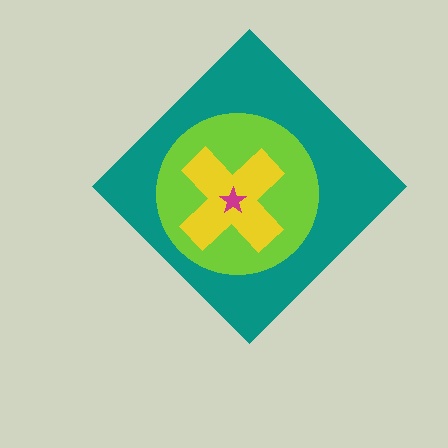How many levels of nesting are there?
4.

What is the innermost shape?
The magenta star.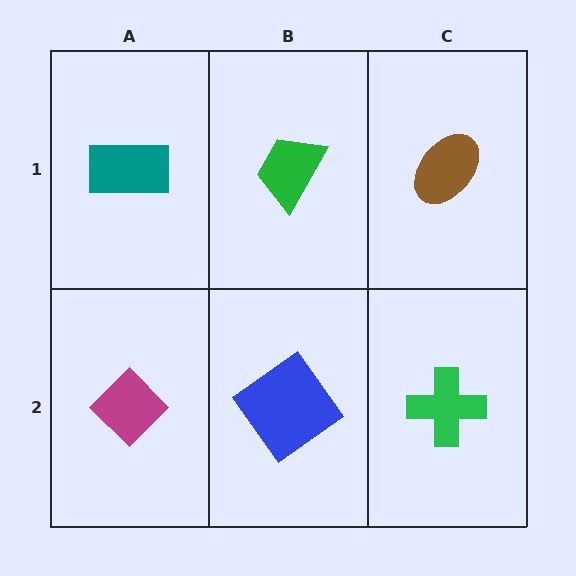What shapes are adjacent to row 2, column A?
A teal rectangle (row 1, column A), a blue diamond (row 2, column B).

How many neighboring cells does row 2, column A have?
2.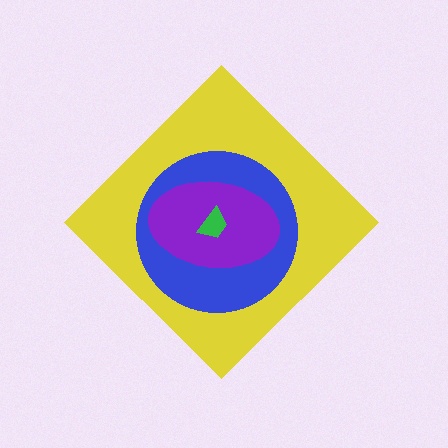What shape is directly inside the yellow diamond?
The blue circle.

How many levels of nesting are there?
4.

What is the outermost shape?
The yellow diamond.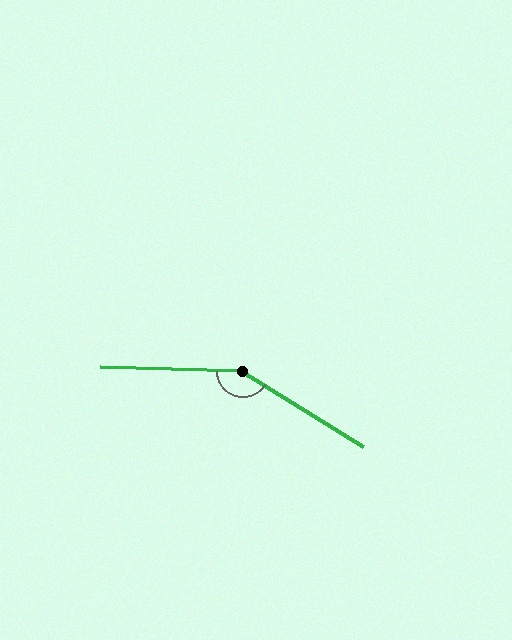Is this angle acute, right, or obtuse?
It is obtuse.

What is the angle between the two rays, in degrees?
Approximately 150 degrees.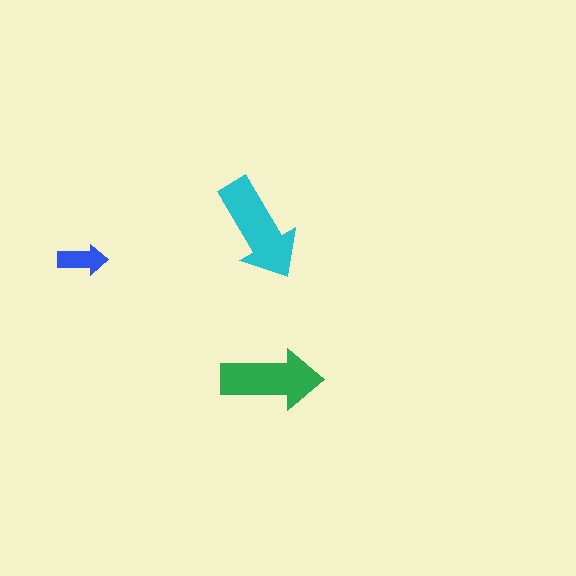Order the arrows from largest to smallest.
the cyan one, the green one, the blue one.